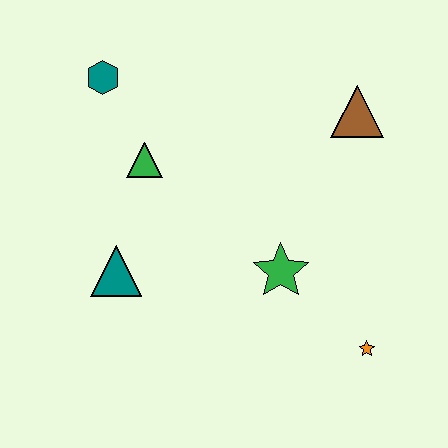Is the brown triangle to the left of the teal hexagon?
No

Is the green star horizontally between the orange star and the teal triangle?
Yes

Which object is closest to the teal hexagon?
The green triangle is closest to the teal hexagon.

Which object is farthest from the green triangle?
The orange star is farthest from the green triangle.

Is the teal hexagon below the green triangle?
No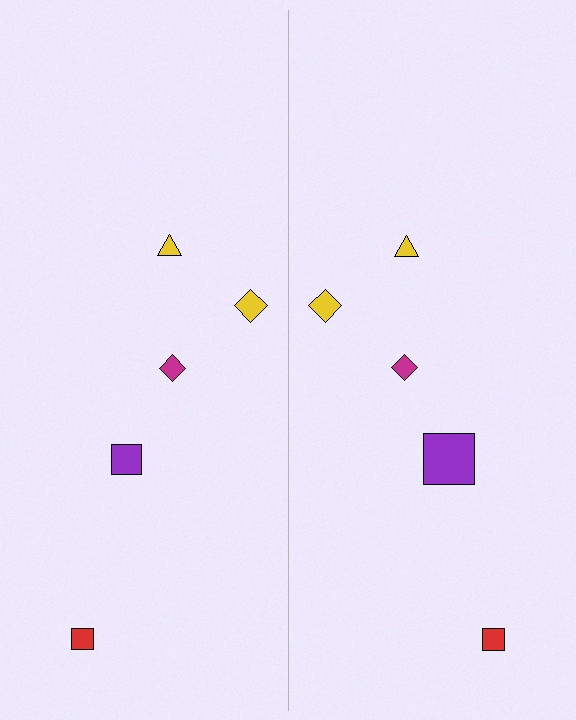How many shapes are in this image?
There are 10 shapes in this image.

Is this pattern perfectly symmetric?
No, the pattern is not perfectly symmetric. The purple square on the right side has a different size than its mirror counterpart.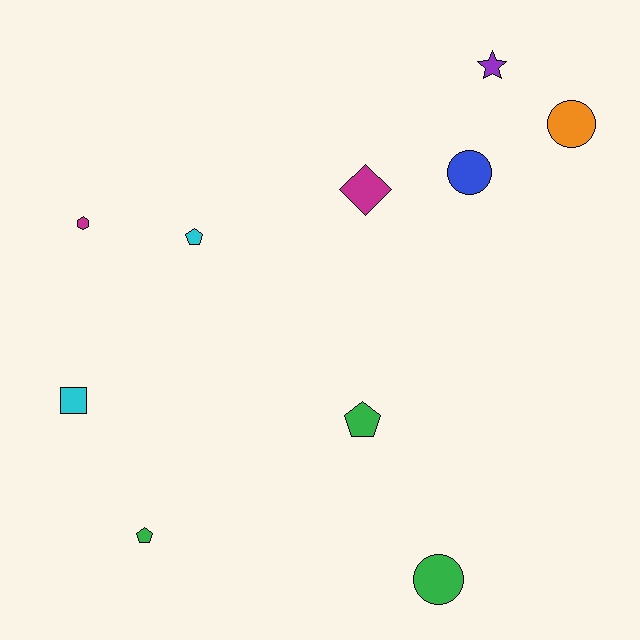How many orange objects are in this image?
There is 1 orange object.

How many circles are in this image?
There are 3 circles.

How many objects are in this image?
There are 10 objects.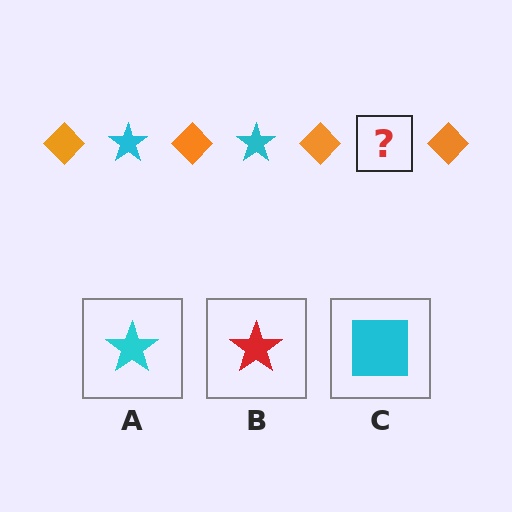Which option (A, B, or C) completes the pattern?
A.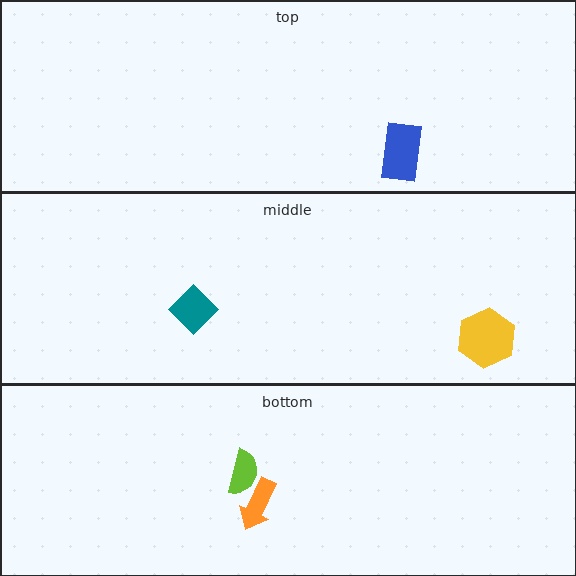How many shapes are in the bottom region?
2.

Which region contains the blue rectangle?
The top region.